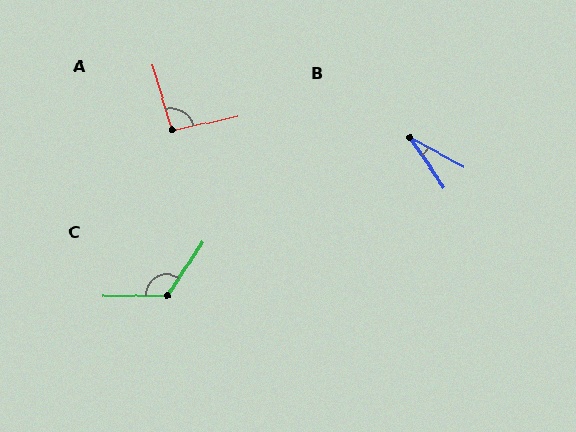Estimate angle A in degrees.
Approximately 95 degrees.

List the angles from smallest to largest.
B (27°), A (95°), C (125°).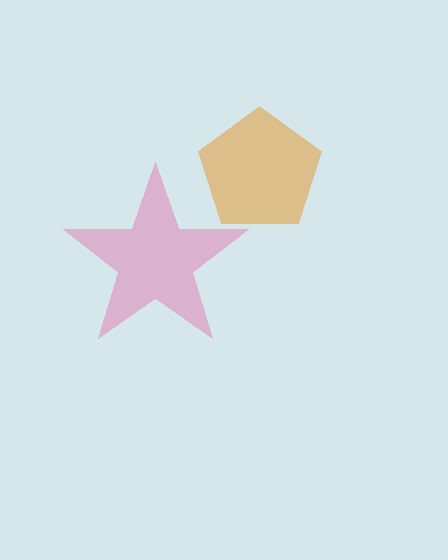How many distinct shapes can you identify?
There are 2 distinct shapes: an orange pentagon, a pink star.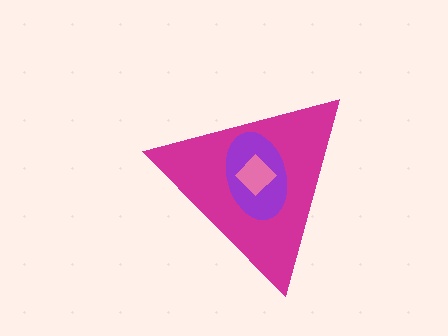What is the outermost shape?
The magenta triangle.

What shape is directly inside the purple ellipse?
The pink diamond.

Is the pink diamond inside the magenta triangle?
Yes.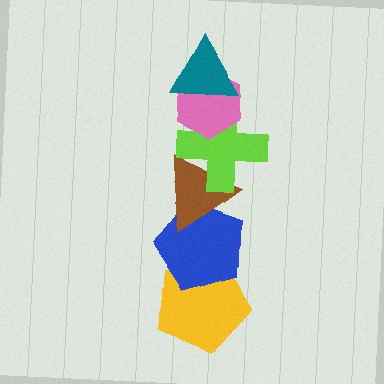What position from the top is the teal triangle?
The teal triangle is 1st from the top.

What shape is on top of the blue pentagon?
The brown triangle is on top of the blue pentagon.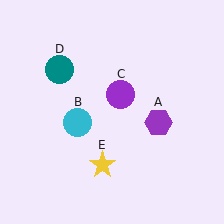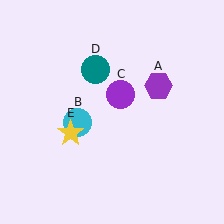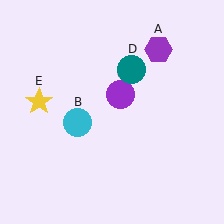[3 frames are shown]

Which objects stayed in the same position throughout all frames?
Cyan circle (object B) and purple circle (object C) remained stationary.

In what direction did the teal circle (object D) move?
The teal circle (object D) moved right.